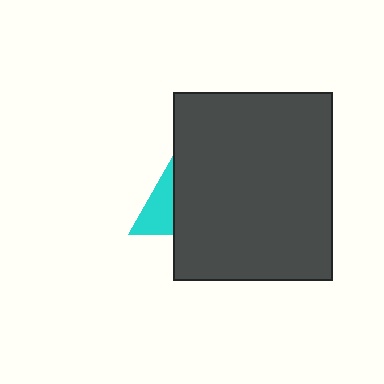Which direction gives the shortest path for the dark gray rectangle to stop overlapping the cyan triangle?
Moving right gives the shortest separation.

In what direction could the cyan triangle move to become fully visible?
The cyan triangle could move left. That would shift it out from behind the dark gray rectangle entirely.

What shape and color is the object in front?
The object in front is a dark gray rectangle.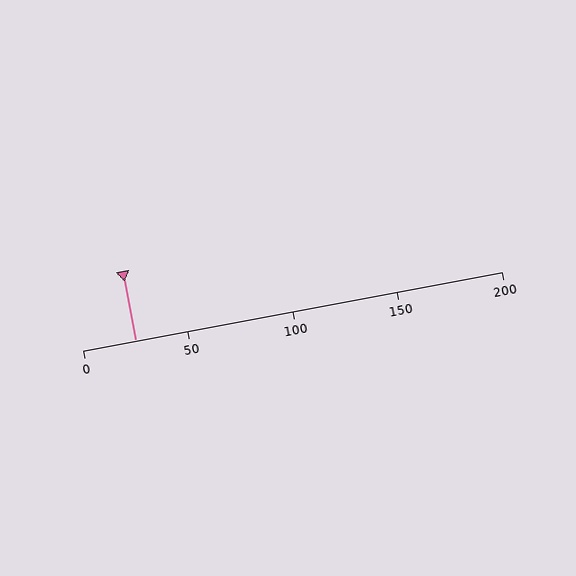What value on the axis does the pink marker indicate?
The marker indicates approximately 25.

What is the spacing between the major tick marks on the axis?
The major ticks are spaced 50 apart.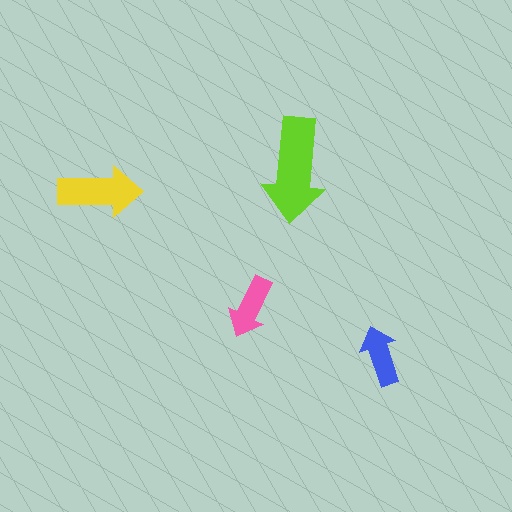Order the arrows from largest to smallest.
the lime one, the yellow one, the pink one, the blue one.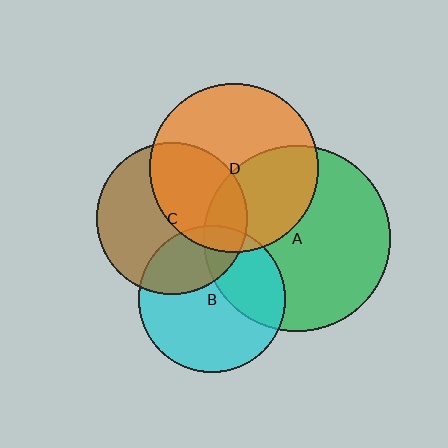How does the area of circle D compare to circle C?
Approximately 1.3 times.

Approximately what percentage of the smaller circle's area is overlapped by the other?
Approximately 20%.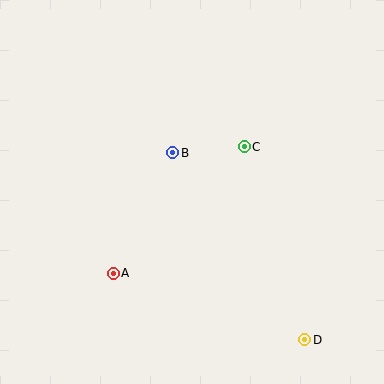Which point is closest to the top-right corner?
Point C is closest to the top-right corner.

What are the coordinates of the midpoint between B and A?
The midpoint between B and A is at (143, 213).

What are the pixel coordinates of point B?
Point B is at (173, 153).